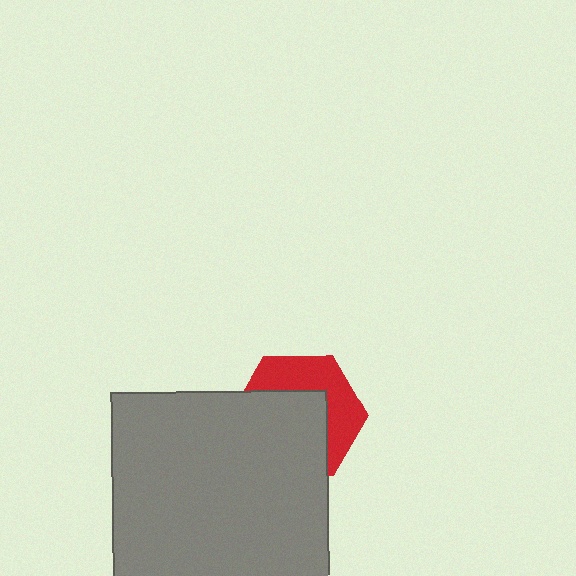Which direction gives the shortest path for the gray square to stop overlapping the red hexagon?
Moving toward the lower-left gives the shortest separation.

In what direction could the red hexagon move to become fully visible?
The red hexagon could move toward the upper-right. That would shift it out from behind the gray square entirely.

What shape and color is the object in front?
The object in front is a gray square.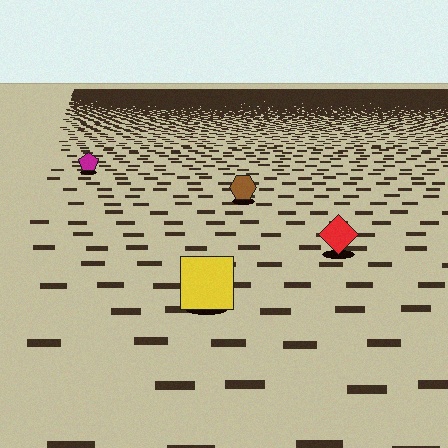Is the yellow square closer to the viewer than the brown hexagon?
Yes. The yellow square is closer — you can tell from the texture gradient: the ground texture is coarser near it.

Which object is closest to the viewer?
The yellow square is closest. The texture marks near it are larger and more spread out.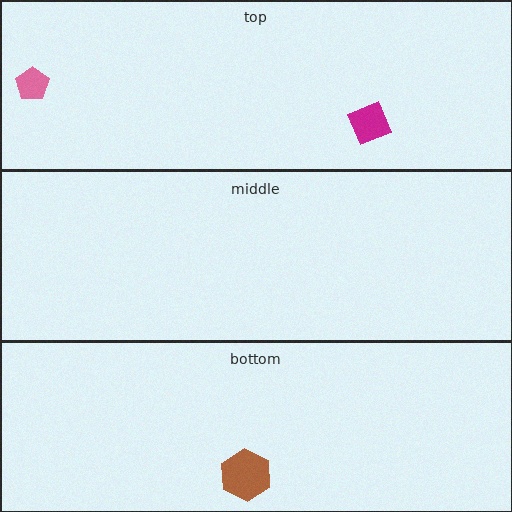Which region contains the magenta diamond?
The top region.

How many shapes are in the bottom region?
1.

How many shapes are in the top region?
2.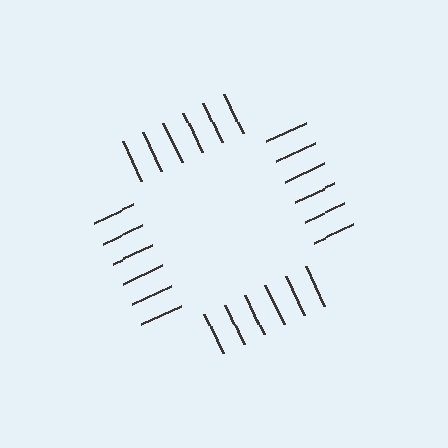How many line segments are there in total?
24 — 6 along each of the 4 edges.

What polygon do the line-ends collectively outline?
An illusory square — the line segments terminate on its edges but no continuous stroke is drawn.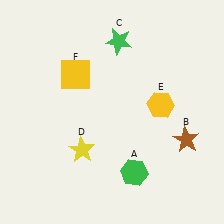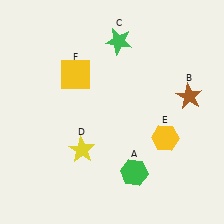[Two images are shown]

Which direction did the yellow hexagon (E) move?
The yellow hexagon (E) moved down.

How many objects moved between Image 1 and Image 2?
2 objects moved between the two images.